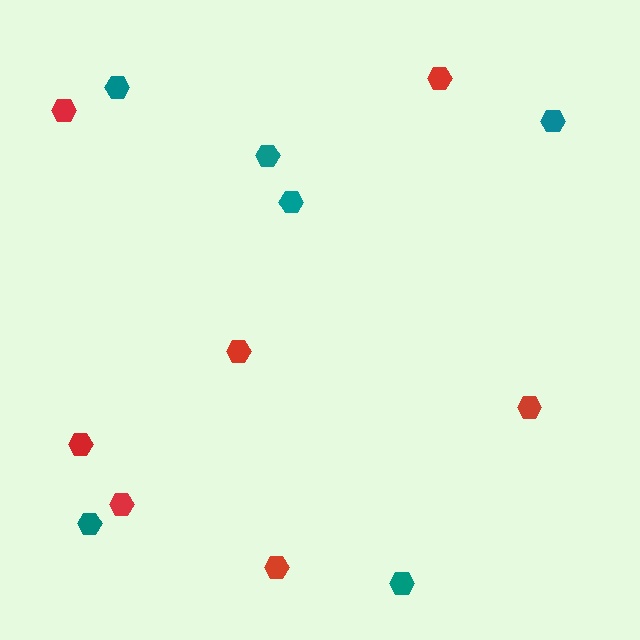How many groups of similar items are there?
There are 2 groups: one group of red hexagons (7) and one group of teal hexagons (6).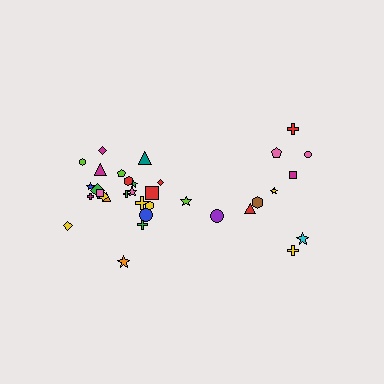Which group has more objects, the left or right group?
The left group.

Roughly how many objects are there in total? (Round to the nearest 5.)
Roughly 35 objects in total.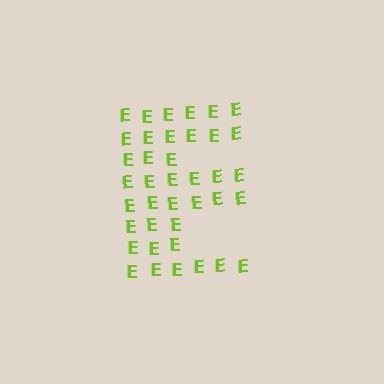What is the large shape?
The large shape is the letter E.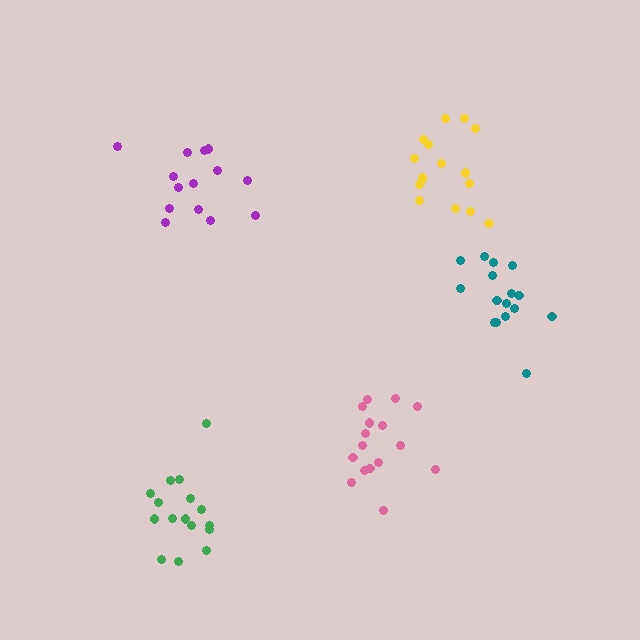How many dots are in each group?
Group 1: 14 dots, Group 2: 16 dots, Group 3: 16 dots, Group 4: 16 dots, Group 5: 16 dots (78 total).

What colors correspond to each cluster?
The clusters are colored: purple, yellow, green, pink, teal.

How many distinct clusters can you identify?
There are 5 distinct clusters.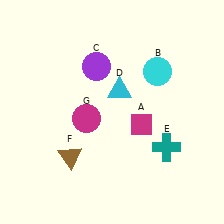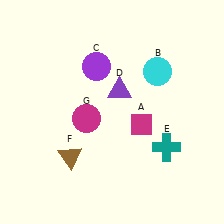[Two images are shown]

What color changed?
The triangle (D) changed from cyan in Image 1 to purple in Image 2.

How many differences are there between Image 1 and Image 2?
There is 1 difference between the two images.